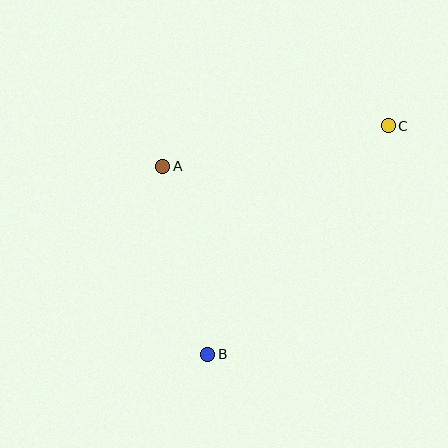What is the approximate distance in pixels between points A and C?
The distance between A and C is approximately 229 pixels.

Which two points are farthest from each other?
Points B and C are farthest from each other.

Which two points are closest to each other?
Points A and B are closest to each other.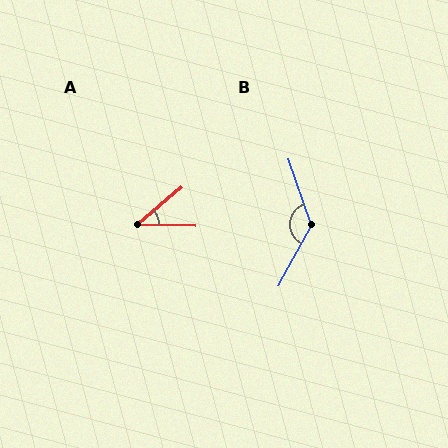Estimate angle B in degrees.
Approximately 133 degrees.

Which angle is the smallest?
A, at approximately 41 degrees.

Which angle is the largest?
B, at approximately 133 degrees.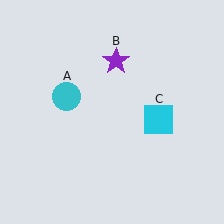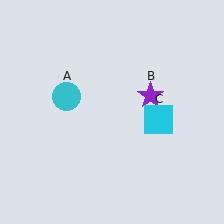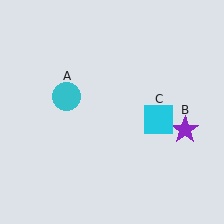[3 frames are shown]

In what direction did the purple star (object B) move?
The purple star (object B) moved down and to the right.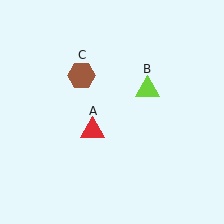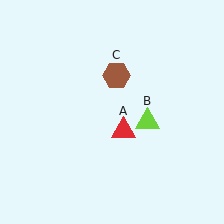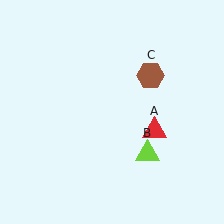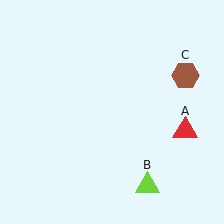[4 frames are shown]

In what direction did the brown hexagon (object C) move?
The brown hexagon (object C) moved right.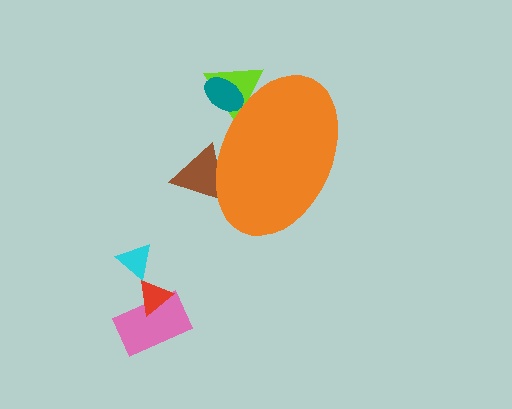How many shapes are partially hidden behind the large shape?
3 shapes are partially hidden.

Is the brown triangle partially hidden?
Yes, the brown triangle is partially hidden behind the orange ellipse.